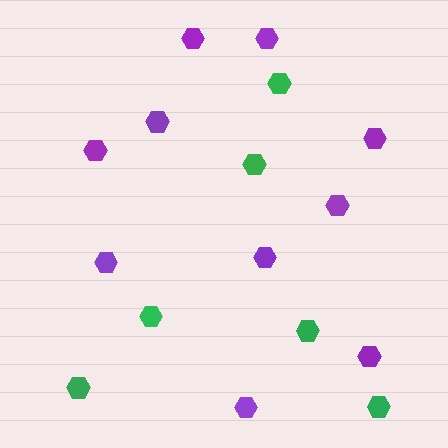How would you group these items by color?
There are 2 groups: one group of green hexagons (6) and one group of purple hexagons (10).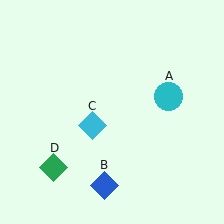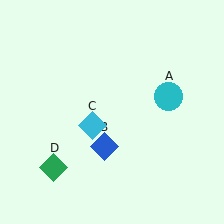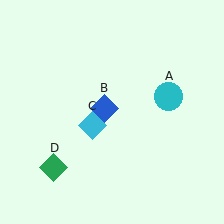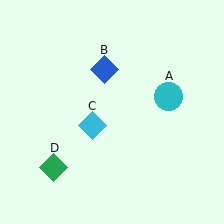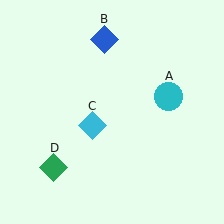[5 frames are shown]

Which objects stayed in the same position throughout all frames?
Cyan circle (object A) and cyan diamond (object C) and green diamond (object D) remained stationary.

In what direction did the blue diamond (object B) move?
The blue diamond (object B) moved up.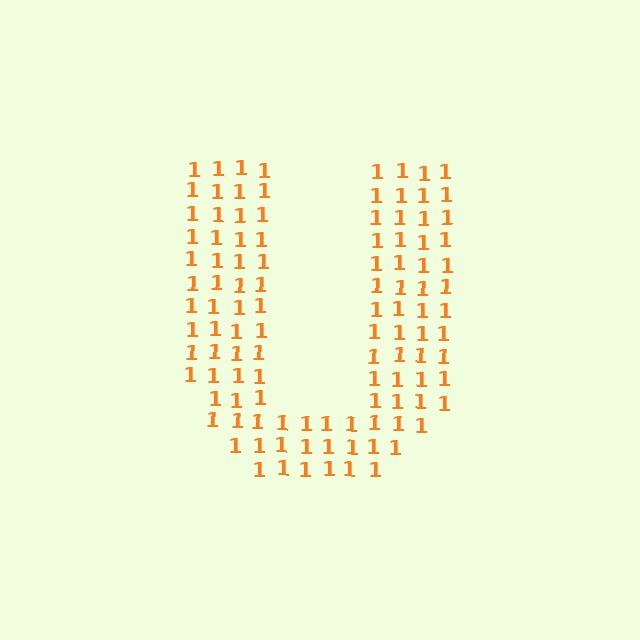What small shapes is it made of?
It is made of small digit 1's.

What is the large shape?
The large shape is the letter U.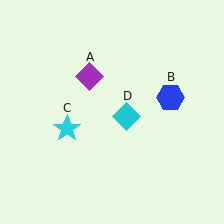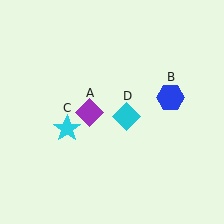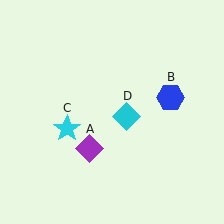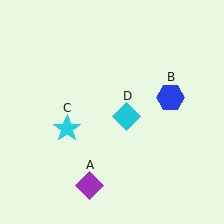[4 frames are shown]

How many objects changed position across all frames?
1 object changed position: purple diamond (object A).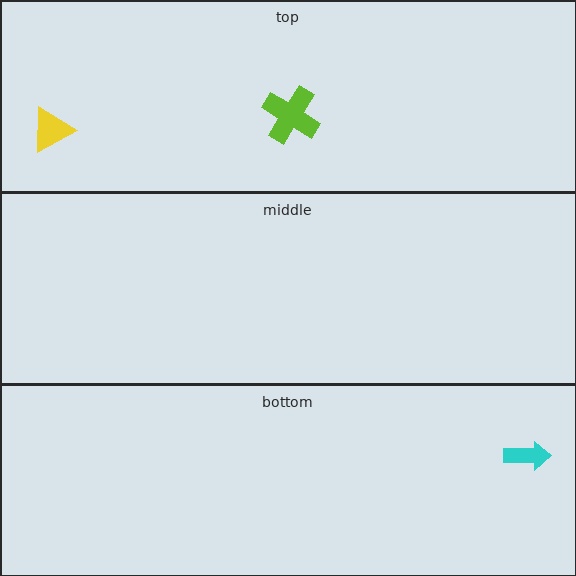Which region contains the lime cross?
The top region.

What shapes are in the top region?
The lime cross, the yellow triangle.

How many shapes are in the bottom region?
1.